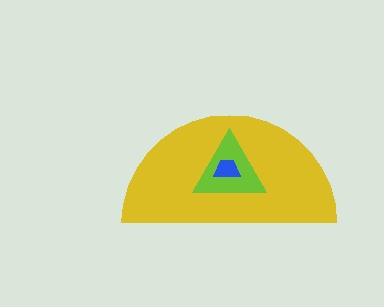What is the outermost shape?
The yellow semicircle.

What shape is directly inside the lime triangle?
The blue trapezoid.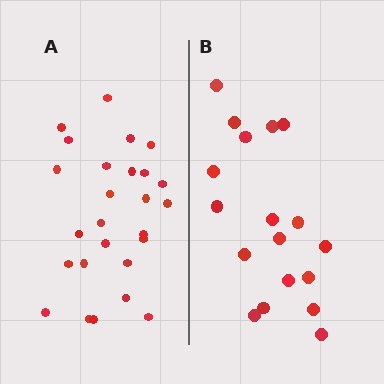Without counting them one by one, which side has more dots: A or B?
Region A (the left region) has more dots.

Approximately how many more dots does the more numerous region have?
Region A has roughly 8 or so more dots than region B.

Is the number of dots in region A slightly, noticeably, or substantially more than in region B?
Region A has noticeably more, but not dramatically so. The ratio is roughly 1.4 to 1.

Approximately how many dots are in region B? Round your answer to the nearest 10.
About 20 dots. (The exact count is 18, which rounds to 20.)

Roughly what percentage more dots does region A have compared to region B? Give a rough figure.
About 45% more.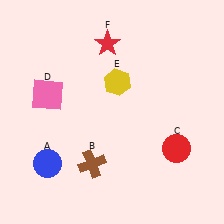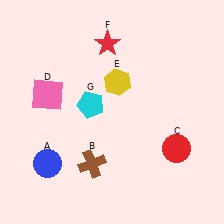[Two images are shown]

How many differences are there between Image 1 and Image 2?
There is 1 difference between the two images.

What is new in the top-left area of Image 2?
A cyan pentagon (G) was added in the top-left area of Image 2.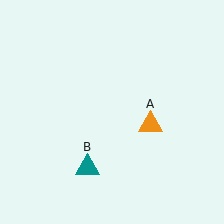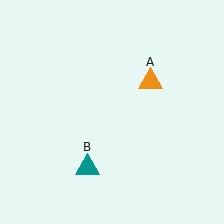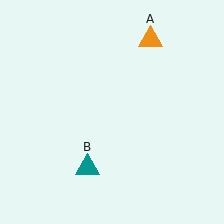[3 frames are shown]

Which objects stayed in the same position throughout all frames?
Teal triangle (object B) remained stationary.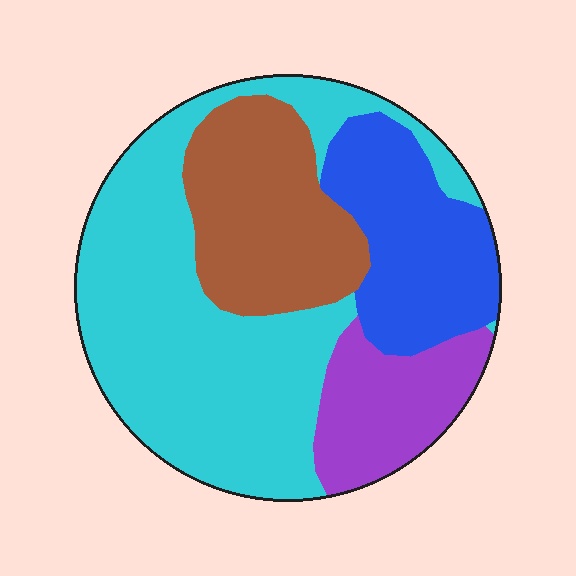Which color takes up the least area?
Purple, at roughly 15%.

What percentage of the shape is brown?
Brown covers roughly 20% of the shape.